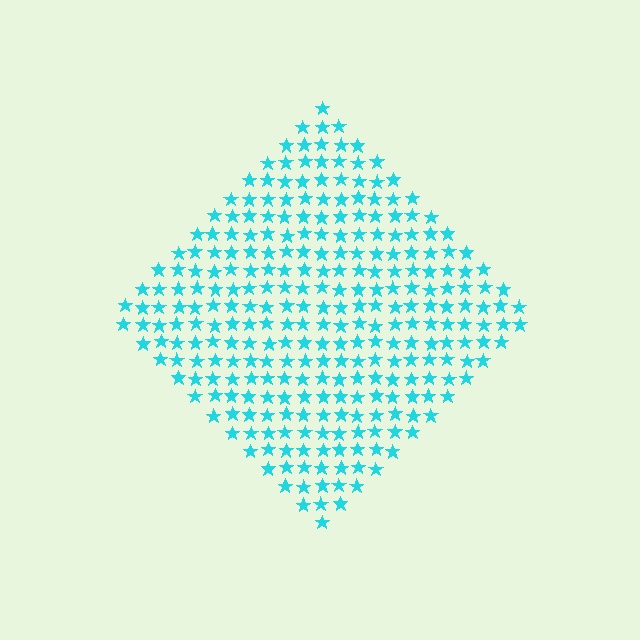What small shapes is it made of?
It is made of small stars.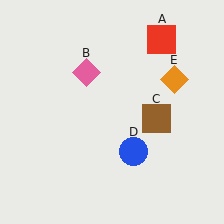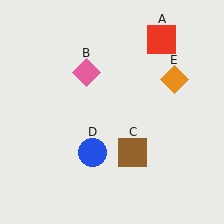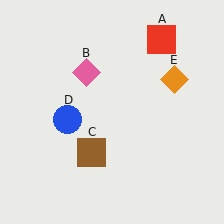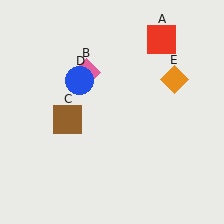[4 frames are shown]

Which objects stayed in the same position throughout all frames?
Red square (object A) and pink diamond (object B) and orange diamond (object E) remained stationary.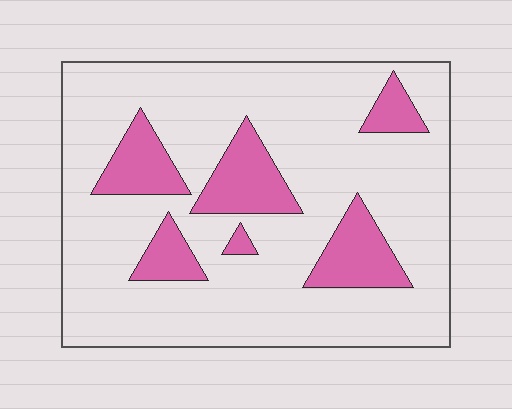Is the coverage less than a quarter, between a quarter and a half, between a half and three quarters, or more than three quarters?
Less than a quarter.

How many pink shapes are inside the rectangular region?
6.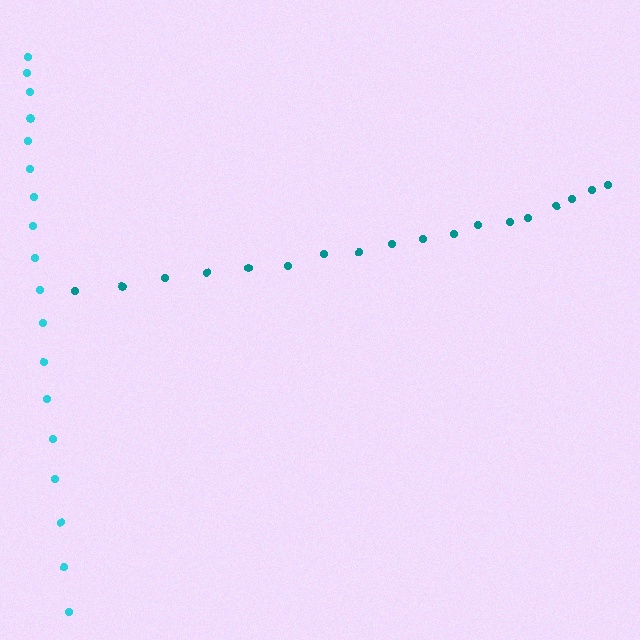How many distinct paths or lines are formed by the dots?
There are 2 distinct paths.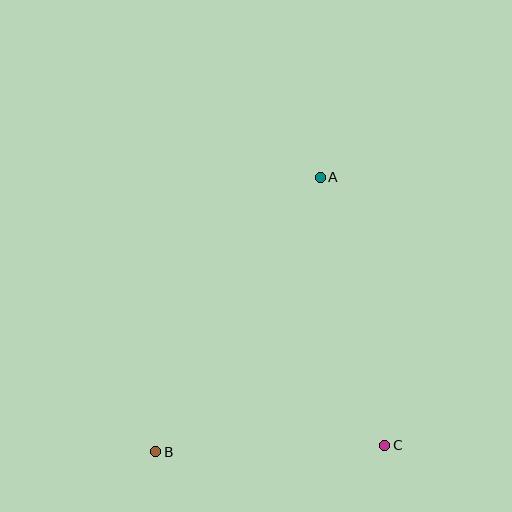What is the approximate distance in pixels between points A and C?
The distance between A and C is approximately 276 pixels.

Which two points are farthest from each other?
Points A and B are farthest from each other.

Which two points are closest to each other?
Points B and C are closest to each other.